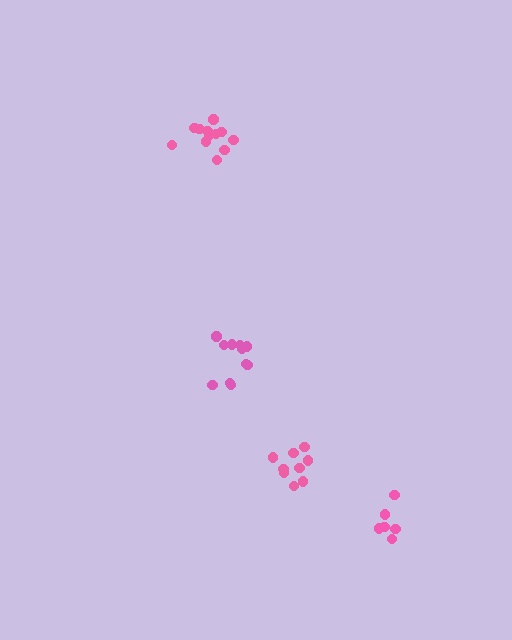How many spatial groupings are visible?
There are 4 spatial groupings.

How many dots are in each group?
Group 1: 12 dots, Group 2: 11 dots, Group 3: 10 dots, Group 4: 6 dots (39 total).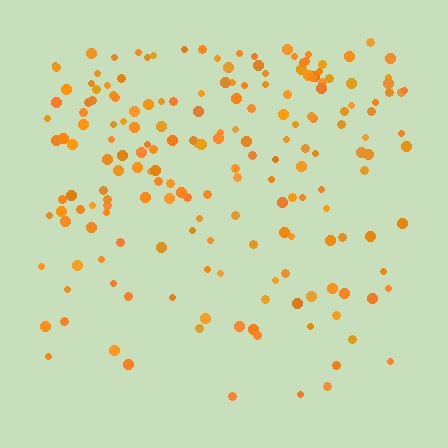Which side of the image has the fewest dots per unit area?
The bottom.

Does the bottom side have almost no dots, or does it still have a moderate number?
Still a moderate number, just noticeably fewer than the top.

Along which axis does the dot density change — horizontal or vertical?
Vertical.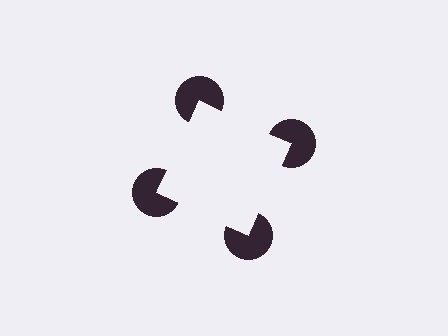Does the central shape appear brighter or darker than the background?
It typically appears slightly brighter than the background, even though no actual brightness change is drawn.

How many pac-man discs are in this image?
There are 4 — one at each vertex of the illusory square.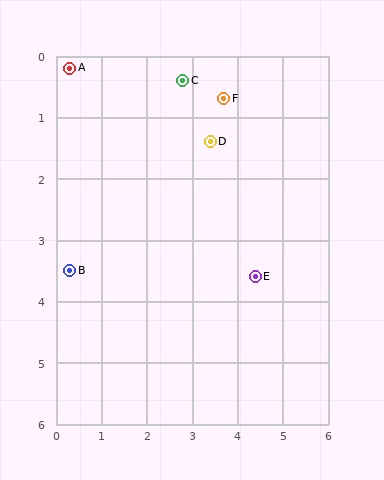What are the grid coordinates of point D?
Point D is at approximately (3.4, 1.4).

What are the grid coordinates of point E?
Point E is at approximately (4.4, 3.6).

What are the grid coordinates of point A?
Point A is at approximately (0.3, 0.2).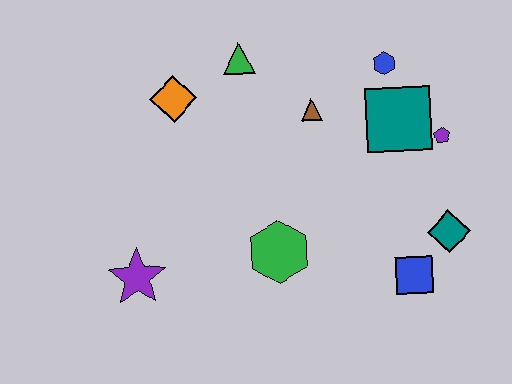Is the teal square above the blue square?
Yes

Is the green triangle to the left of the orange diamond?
No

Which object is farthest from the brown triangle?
The purple star is farthest from the brown triangle.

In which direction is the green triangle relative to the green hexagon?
The green triangle is above the green hexagon.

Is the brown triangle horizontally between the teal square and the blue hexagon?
No